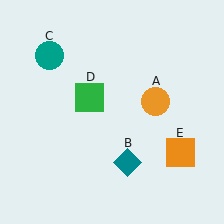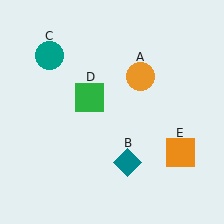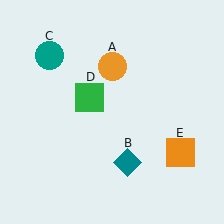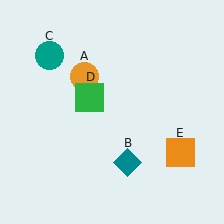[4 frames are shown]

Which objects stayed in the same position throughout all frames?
Teal diamond (object B) and teal circle (object C) and green square (object D) and orange square (object E) remained stationary.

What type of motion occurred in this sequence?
The orange circle (object A) rotated counterclockwise around the center of the scene.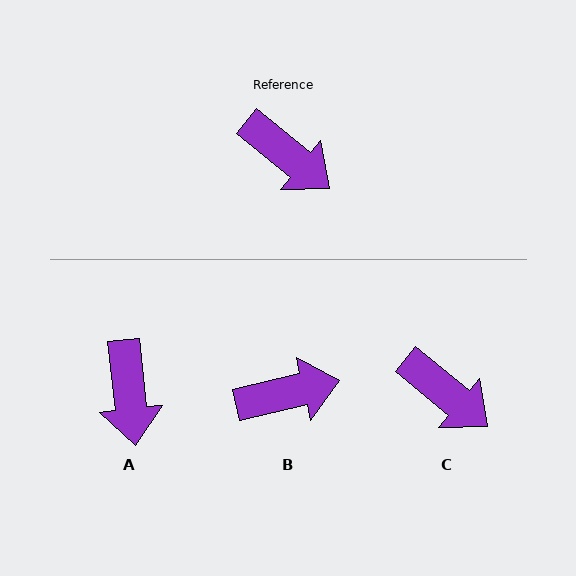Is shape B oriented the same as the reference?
No, it is off by about 52 degrees.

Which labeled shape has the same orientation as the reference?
C.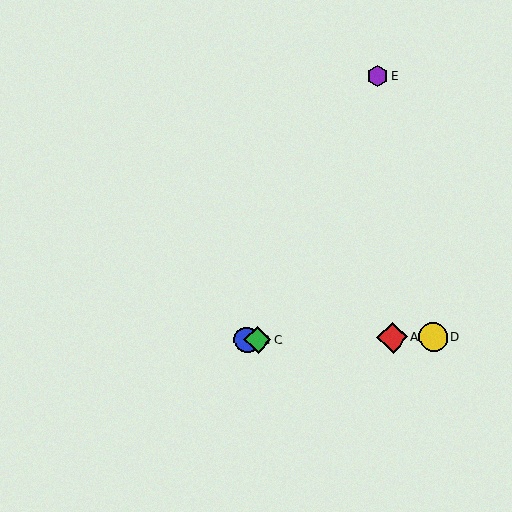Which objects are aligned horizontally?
Objects A, B, C, D are aligned horizontally.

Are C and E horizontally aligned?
No, C is at y≈340 and E is at y≈76.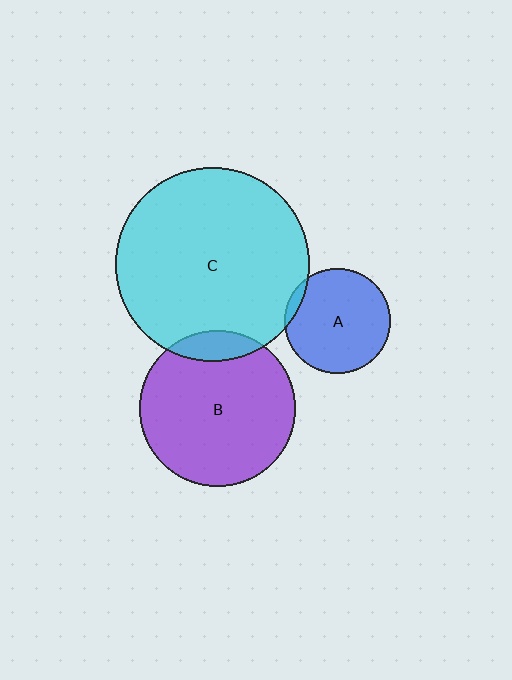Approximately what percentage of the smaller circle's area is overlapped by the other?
Approximately 5%.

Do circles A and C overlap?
Yes.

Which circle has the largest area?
Circle C (cyan).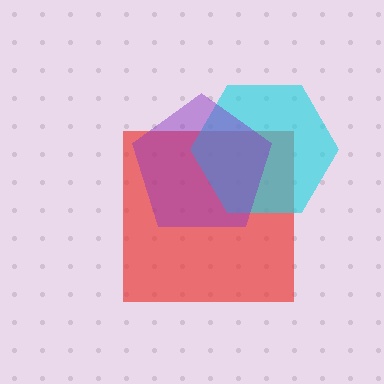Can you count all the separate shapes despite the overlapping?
Yes, there are 3 separate shapes.